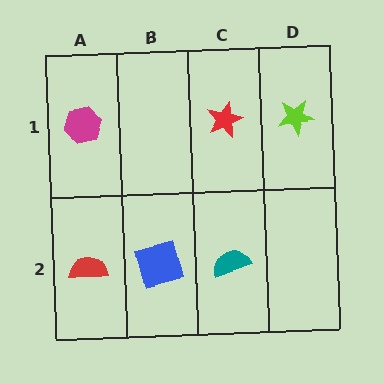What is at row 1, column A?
A magenta hexagon.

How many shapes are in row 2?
3 shapes.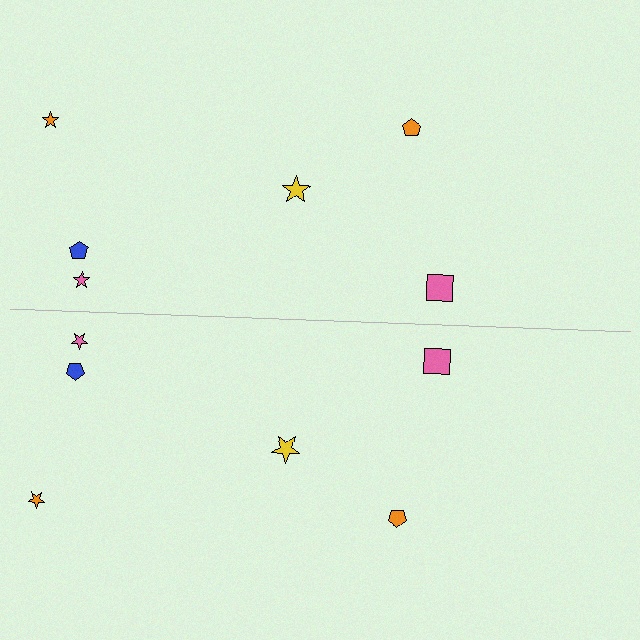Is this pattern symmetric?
Yes, this pattern has bilateral (reflection) symmetry.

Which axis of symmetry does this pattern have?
The pattern has a horizontal axis of symmetry running through the center of the image.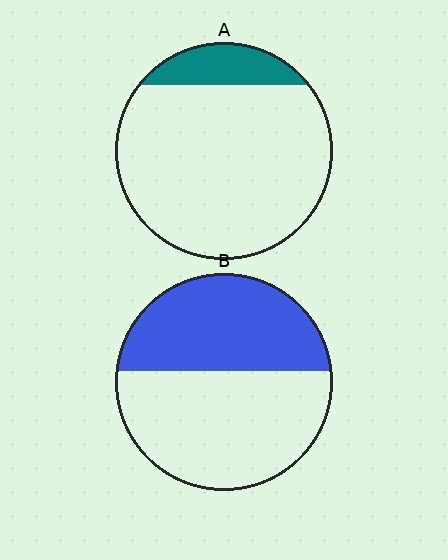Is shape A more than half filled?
No.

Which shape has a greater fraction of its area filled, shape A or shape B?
Shape B.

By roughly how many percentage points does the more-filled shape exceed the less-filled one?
By roughly 30 percentage points (B over A).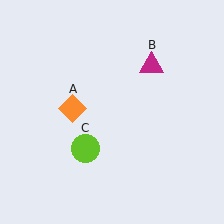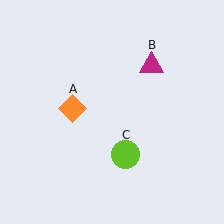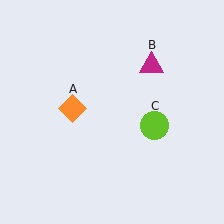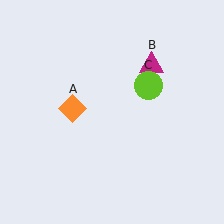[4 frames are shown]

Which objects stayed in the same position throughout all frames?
Orange diamond (object A) and magenta triangle (object B) remained stationary.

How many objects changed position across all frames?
1 object changed position: lime circle (object C).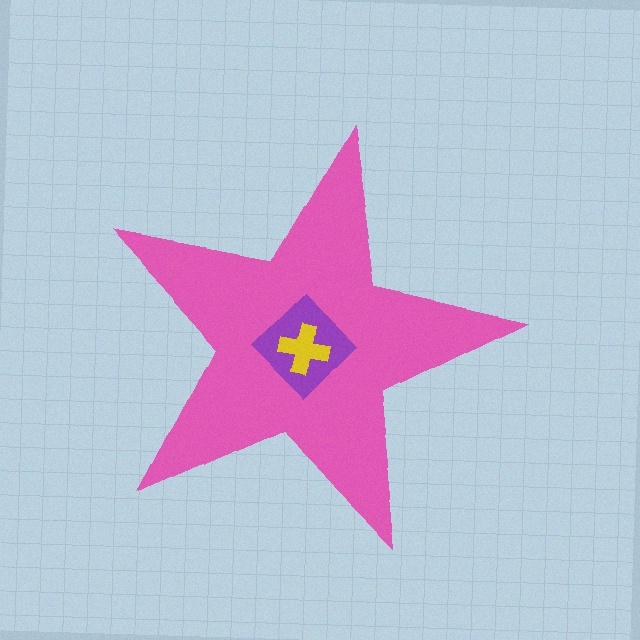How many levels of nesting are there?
3.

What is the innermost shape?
The yellow cross.